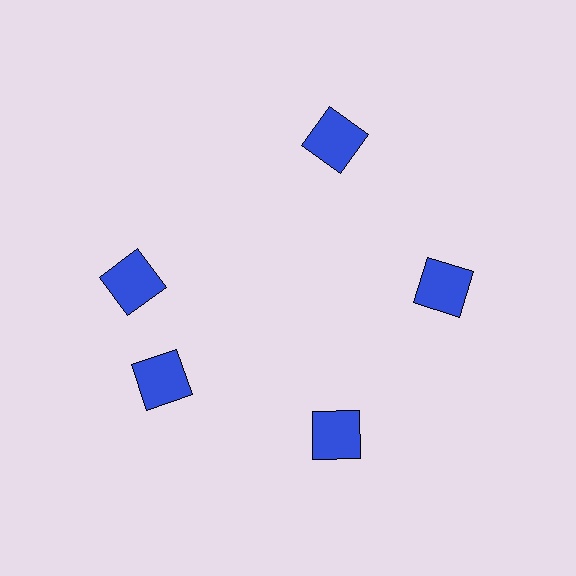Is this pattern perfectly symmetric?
No. The 5 blue squares are arranged in a ring, but one element near the 10 o'clock position is rotated out of alignment along the ring, breaking the 5-fold rotational symmetry.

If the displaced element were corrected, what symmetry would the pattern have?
It would have 5-fold rotational symmetry — the pattern would map onto itself every 72 degrees.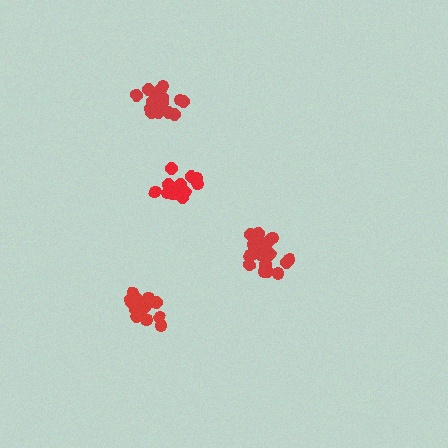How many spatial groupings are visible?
There are 4 spatial groupings.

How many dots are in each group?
Group 1: 14 dots, Group 2: 19 dots, Group 3: 18 dots, Group 4: 20 dots (71 total).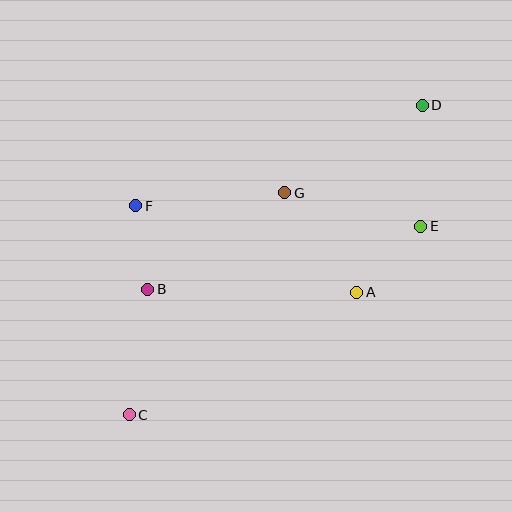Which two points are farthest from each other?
Points C and D are farthest from each other.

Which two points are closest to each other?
Points B and F are closest to each other.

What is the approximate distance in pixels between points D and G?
The distance between D and G is approximately 163 pixels.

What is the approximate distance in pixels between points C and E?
The distance between C and E is approximately 347 pixels.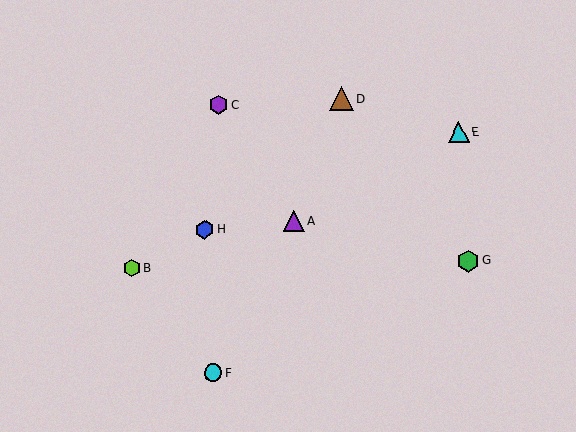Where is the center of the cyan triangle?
The center of the cyan triangle is at (459, 132).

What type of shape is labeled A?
Shape A is a purple triangle.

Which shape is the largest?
The brown triangle (labeled D) is the largest.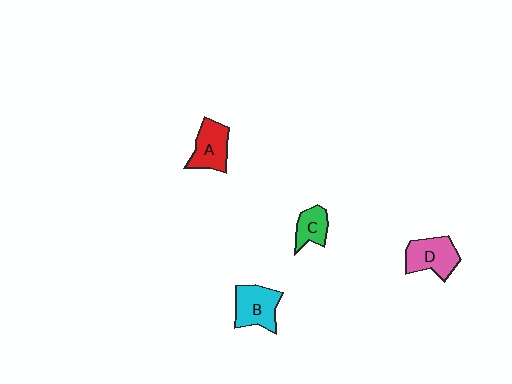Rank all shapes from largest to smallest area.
From largest to smallest: D (pink), B (cyan), A (red), C (green).